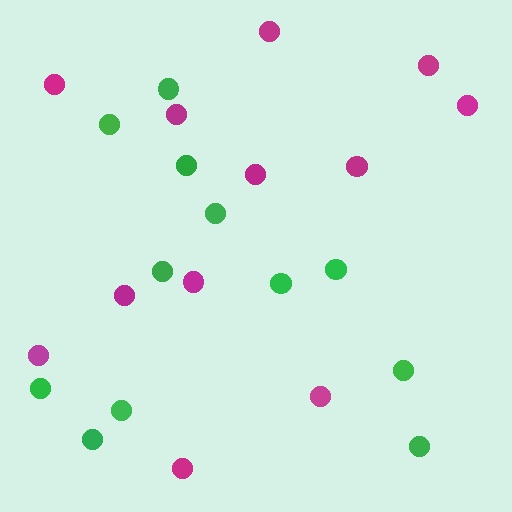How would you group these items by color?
There are 2 groups: one group of magenta circles (12) and one group of green circles (12).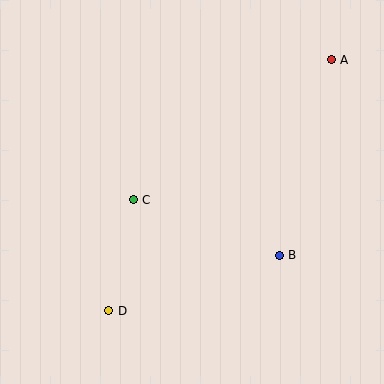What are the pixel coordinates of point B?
Point B is at (279, 255).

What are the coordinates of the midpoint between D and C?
The midpoint between D and C is at (121, 255).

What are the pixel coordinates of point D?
Point D is at (109, 311).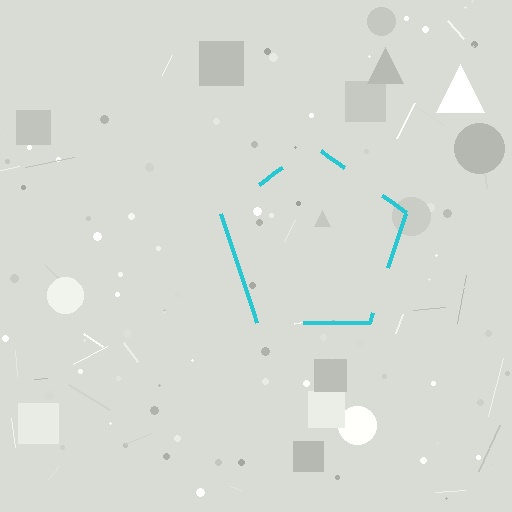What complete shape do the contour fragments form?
The contour fragments form a pentagon.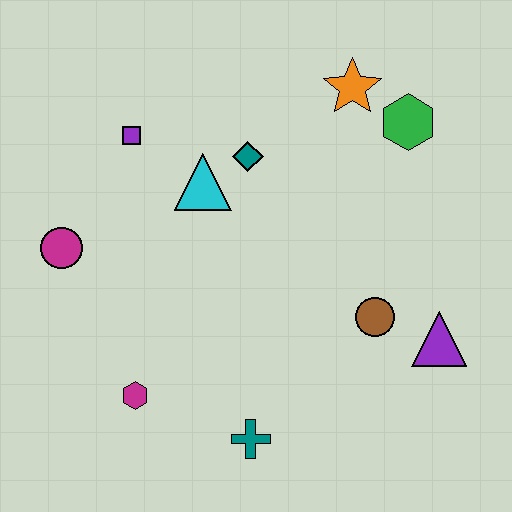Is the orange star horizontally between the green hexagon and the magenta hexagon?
Yes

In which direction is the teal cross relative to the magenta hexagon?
The teal cross is to the right of the magenta hexagon.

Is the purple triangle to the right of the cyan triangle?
Yes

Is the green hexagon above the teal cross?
Yes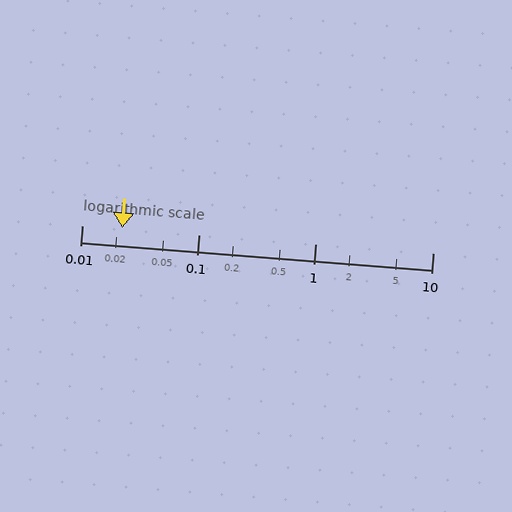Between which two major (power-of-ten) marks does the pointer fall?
The pointer is between 0.01 and 0.1.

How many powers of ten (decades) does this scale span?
The scale spans 3 decades, from 0.01 to 10.